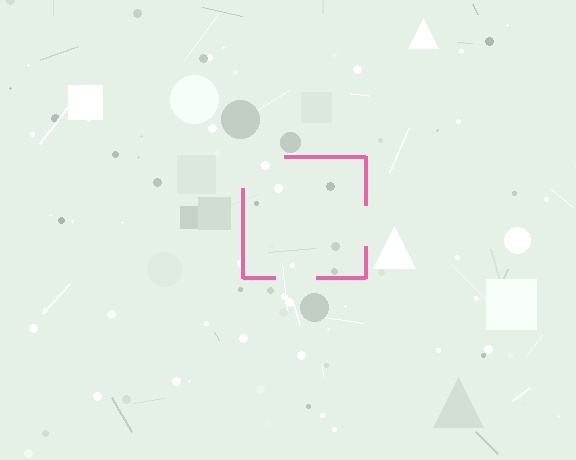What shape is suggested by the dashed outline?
The dashed outline suggests a square.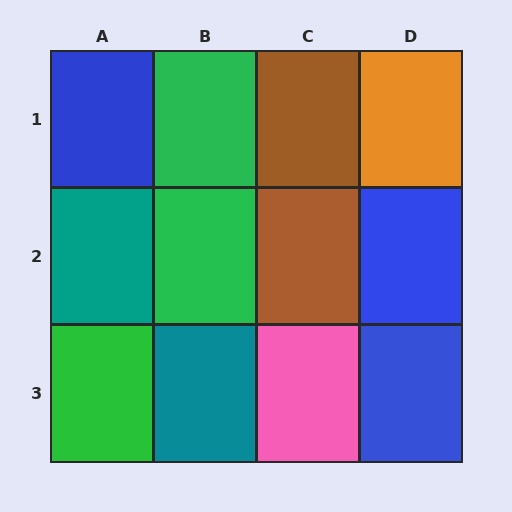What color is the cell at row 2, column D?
Blue.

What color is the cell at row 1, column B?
Green.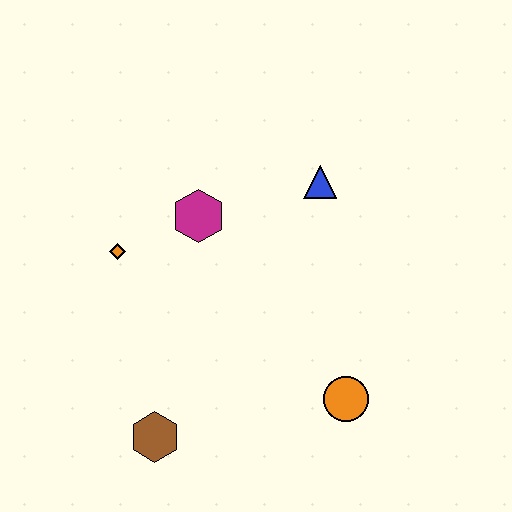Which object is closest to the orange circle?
The brown hexagon is closest to the orange circle.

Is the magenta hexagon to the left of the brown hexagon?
No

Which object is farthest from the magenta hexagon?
The orange circle is farthest from the magenta hexagon.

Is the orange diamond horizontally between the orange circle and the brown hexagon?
No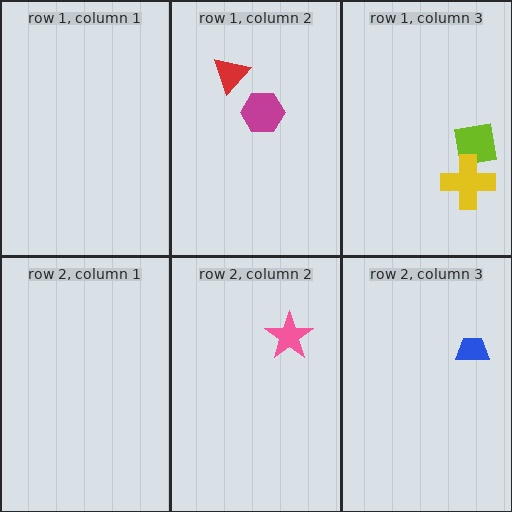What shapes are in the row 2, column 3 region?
The blue trapezoid.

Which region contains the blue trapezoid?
The row 2, column 3 region.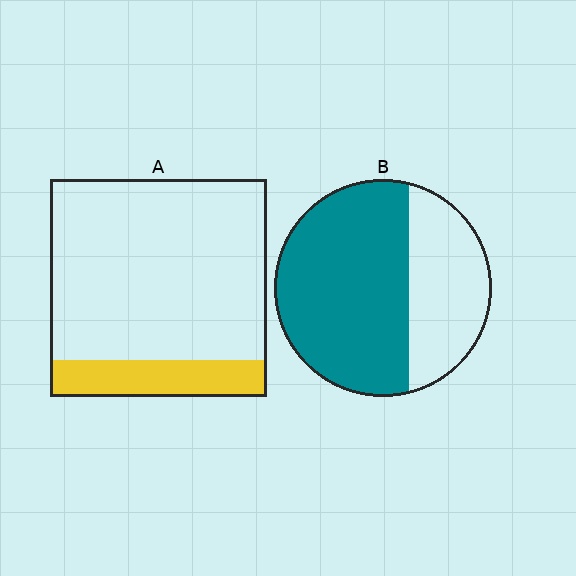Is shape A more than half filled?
No.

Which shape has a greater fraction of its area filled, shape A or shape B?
Shape B.